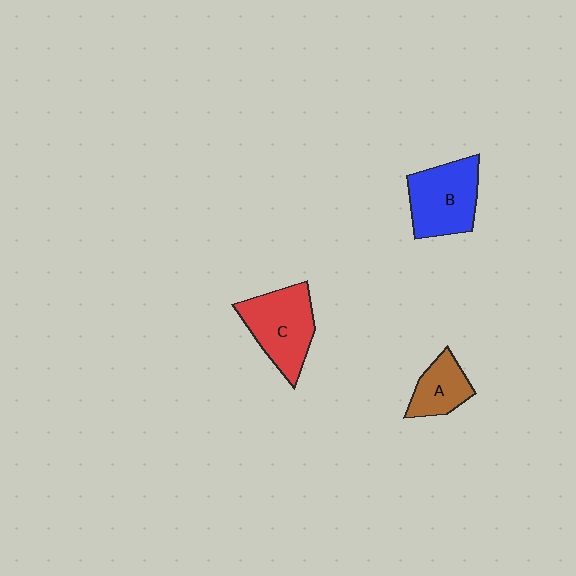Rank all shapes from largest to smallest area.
From largest to smallest: C (red), B (blue), A (brown).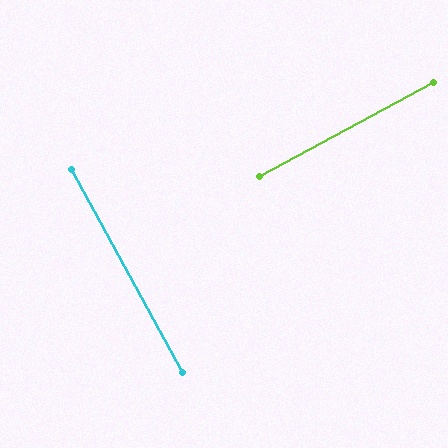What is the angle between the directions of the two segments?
Approximately 90 degrees.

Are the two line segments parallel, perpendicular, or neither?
Perpendicular — they meet at approximately 90°.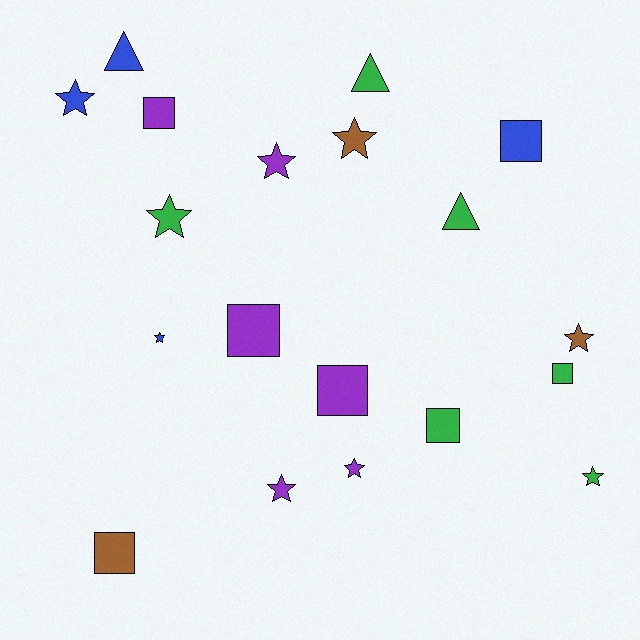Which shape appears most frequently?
Star, with 9 objects.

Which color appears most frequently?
Green, with 6 objects.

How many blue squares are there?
There is 1 blue square.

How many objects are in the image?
There are 19 objects.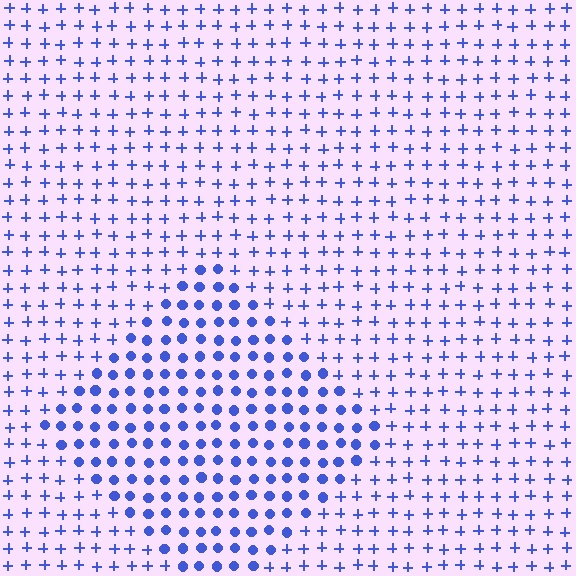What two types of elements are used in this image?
The image uses circles inside the diamond region and plus signs outside it.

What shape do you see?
I see a diamond.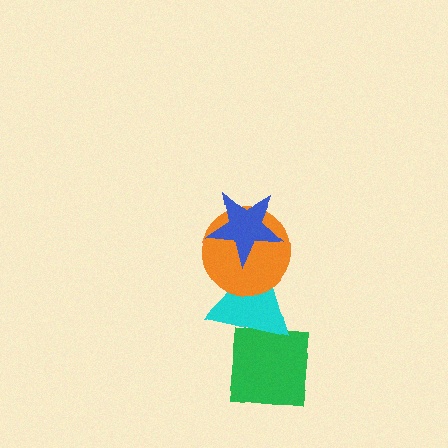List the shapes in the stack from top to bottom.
From top to bottom: the blue star, the orange circle, the cyan triangle, the green square.